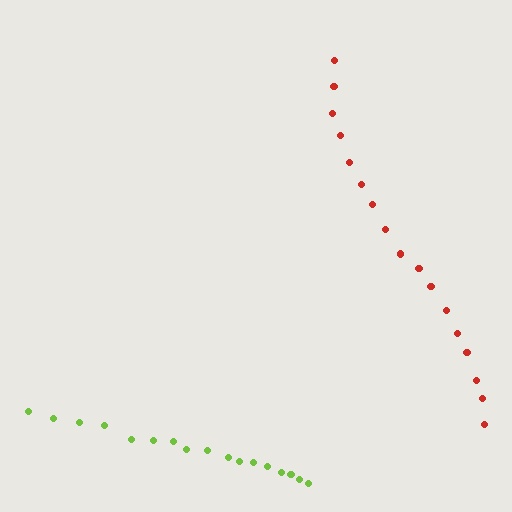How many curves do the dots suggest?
There are 2 distinct paths.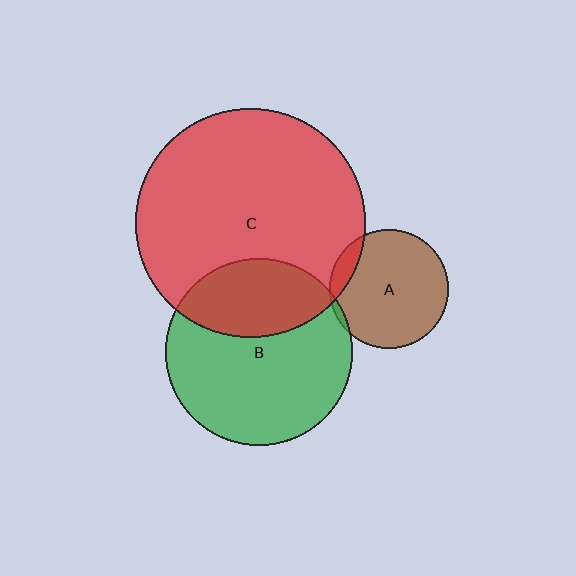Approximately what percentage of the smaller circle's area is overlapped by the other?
Approximately 5%.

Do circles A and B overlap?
Yes.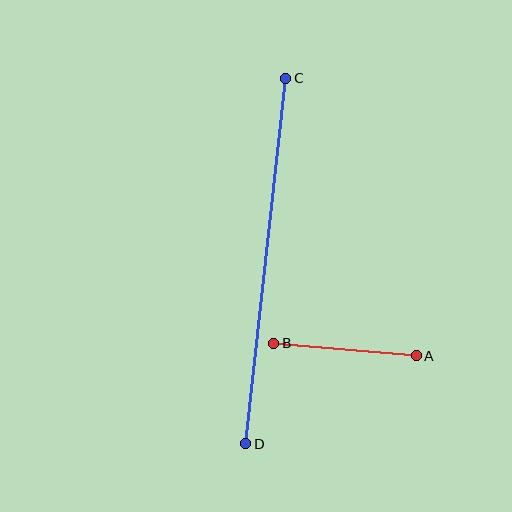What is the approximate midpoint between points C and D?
The midpoint is at approximately (266, 261) pixels.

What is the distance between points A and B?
The distance is approximately 143 pixels.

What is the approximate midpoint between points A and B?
The midpoint is at approximately (345, 350) pixels.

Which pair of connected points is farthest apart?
Points C and D are farthest apart.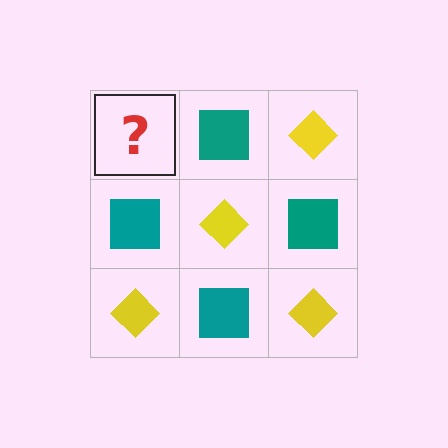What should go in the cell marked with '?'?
The missing cell should contain a yellow diamond.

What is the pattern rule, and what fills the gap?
The rule is that it alternates yellow diamond and teal square in a checkerboard pattern. The gap should be filled with a yellow diamond.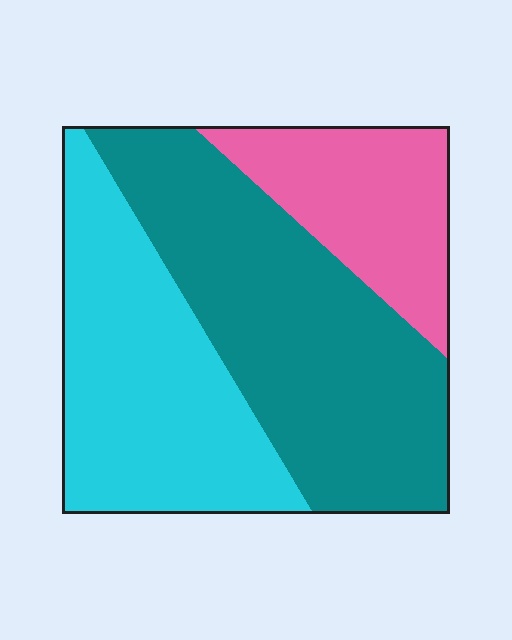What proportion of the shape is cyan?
Cyan takes up about one third (1/3) of the shape.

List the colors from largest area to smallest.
From largest to smallest: teal, cyan, pink.